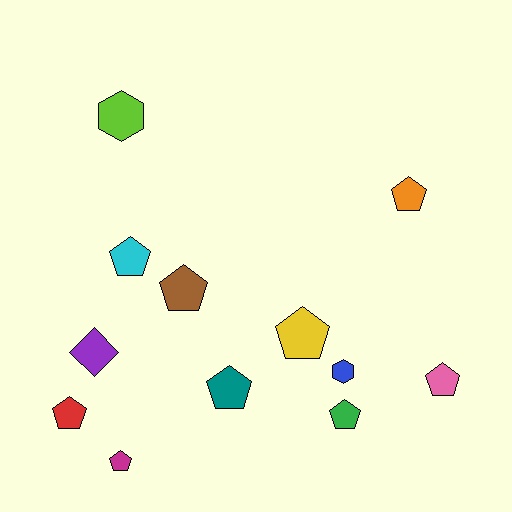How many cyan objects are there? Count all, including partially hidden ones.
There is 1 cyan object.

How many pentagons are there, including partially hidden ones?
There are 9 pentagons.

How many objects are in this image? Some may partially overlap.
There are 12 objects.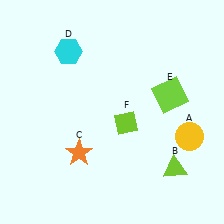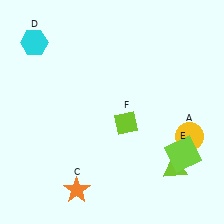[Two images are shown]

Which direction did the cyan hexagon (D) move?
The cyan hexagon (D) moved left.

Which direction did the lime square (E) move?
The lime square (E) moved down.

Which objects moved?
The objects that moved are: the orange star (C), the cyan hexagon (D), the lime square (E).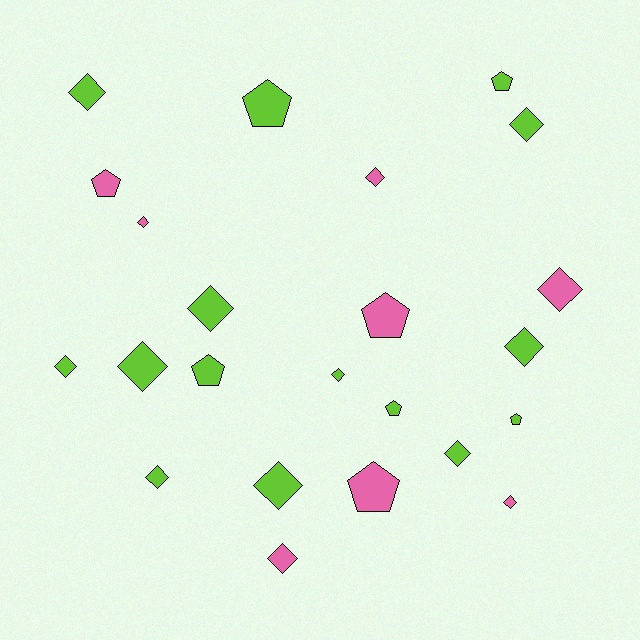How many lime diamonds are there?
There are 10 lime diamonds.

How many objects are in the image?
There are 23 objects.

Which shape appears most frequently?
Diamond, with 15 objects.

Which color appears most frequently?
Lime, with 15 objects.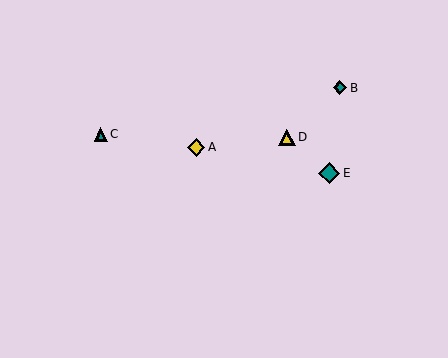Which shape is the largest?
The teal diamond (labeled E) is the largest.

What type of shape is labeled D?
Shape D is a yellow triangle.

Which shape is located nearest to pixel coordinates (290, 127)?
The yellow triangle (labeled D) at (287, 137) is nearest to that location.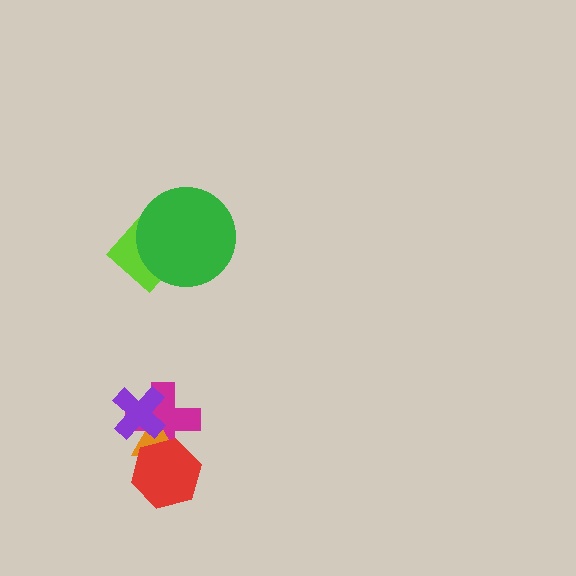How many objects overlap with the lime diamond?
1 object overlaps with the lime diamond.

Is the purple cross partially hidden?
No, no other shape covers it.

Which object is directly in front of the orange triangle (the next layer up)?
The purple cross is directly in front of the orange triangle.